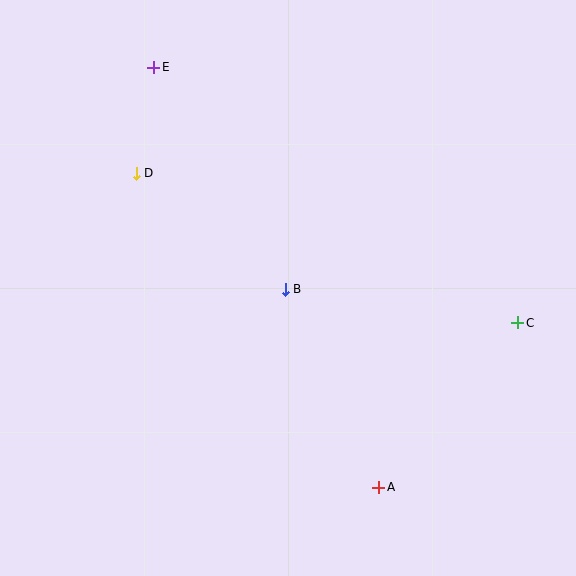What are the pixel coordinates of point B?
Point B is at (285, 289).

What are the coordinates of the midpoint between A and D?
The midpoint between A and D is at (258, 330).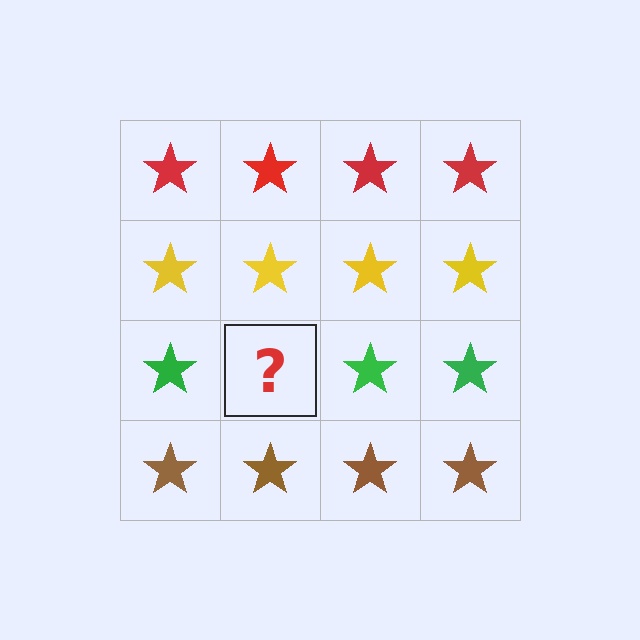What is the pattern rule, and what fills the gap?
The rule is that each row has a consistent color. The gap should be filled with a green star.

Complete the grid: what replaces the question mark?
The question mark should be replaced with a green star.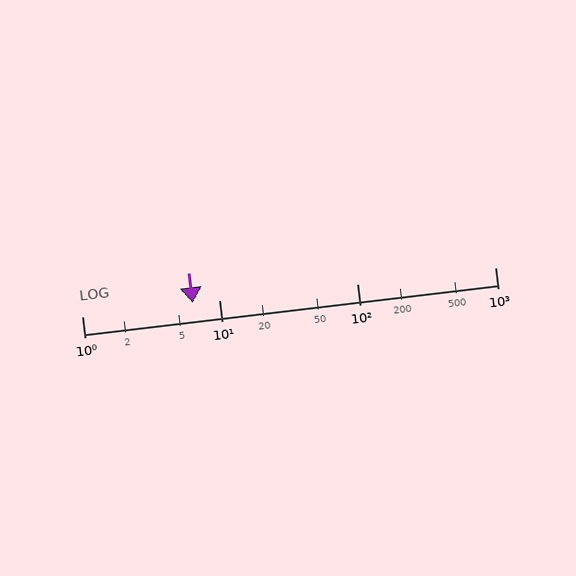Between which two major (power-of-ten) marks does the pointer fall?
The pointer is between 1 and 10.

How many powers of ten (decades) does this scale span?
The scale spans 3 decades, from 1 to 1000.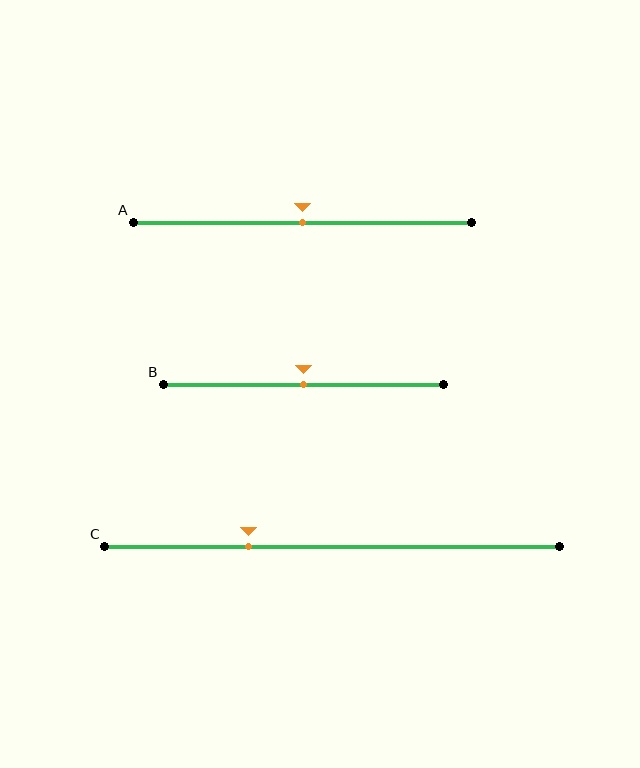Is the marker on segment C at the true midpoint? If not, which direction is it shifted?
No, the marker on segment C is shifted to the left by about 18% of the segment length.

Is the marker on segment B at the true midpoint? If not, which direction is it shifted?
Yes, the marker on segment B is at the true midpoint.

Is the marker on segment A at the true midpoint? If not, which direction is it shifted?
Yes, the marker on segment A is at the true midpoint.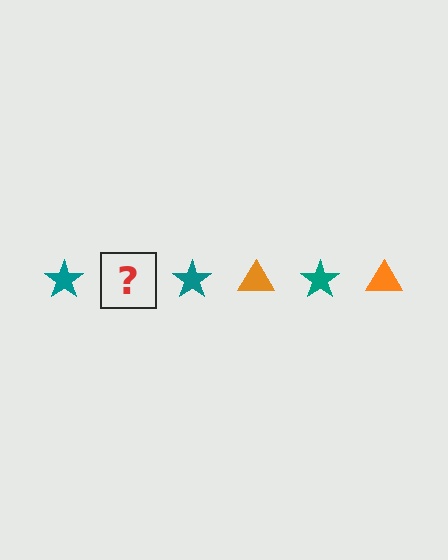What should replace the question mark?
The question mark should be replaced with an orange triangle.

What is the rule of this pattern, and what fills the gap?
The rule is that the pattern alternates between teal star and orange triangle. The gap should be filled with an orange triangle.